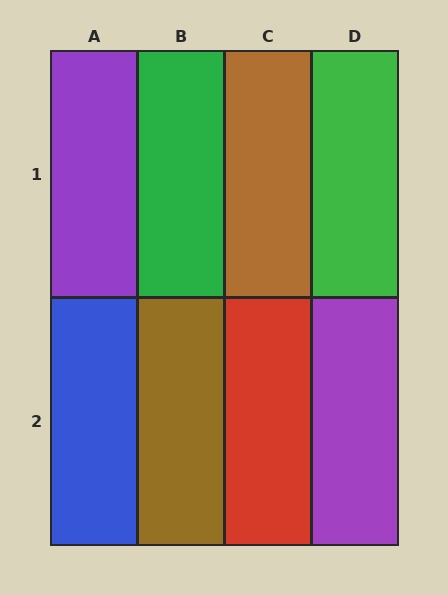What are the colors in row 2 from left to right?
Blue, brown, red, purple.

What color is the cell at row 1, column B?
Green.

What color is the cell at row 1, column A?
Purple.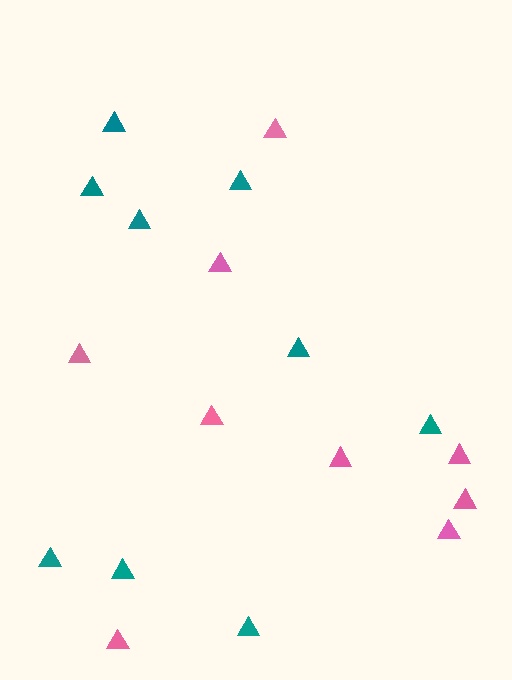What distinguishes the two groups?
There are 2 groups: one group of pink triangles (9) and one group of teal triangles (9).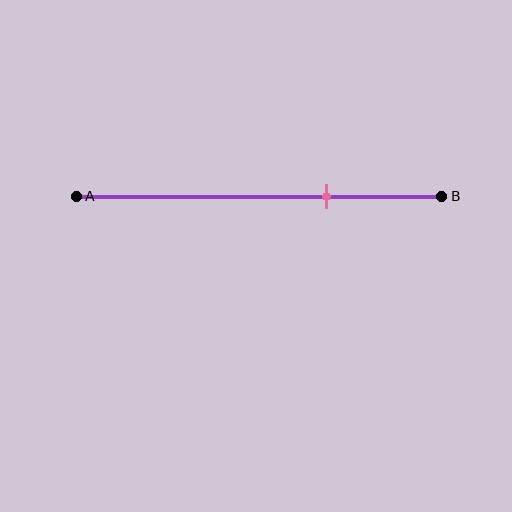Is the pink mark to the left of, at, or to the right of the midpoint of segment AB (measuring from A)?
The pink mark is to the right of the midpoint of segment AB.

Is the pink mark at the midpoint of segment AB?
No, the mark is at about 70% from A, not at the 50% midpoint.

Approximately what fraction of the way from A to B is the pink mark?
The pink mark is approximately 70% of the way from A to B.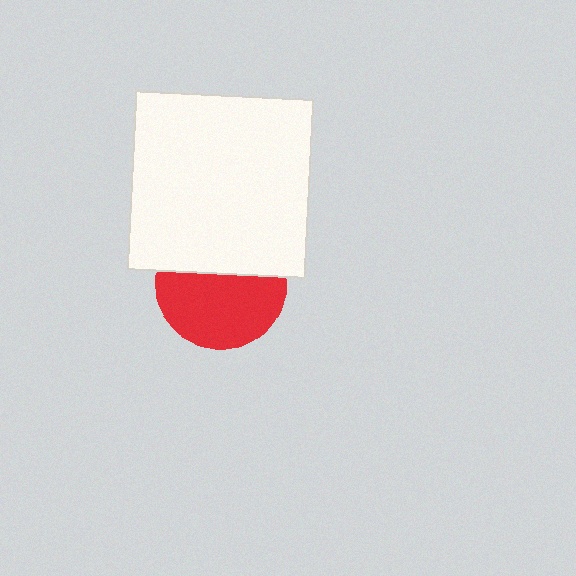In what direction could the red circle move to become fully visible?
The red circle could move down. That would shift it out from behind the white square entirely.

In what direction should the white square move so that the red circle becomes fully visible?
The white square should move up. That is the shortest direction to clear the overlap and leave the red circle fully visible.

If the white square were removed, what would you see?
You would see the complete red circle.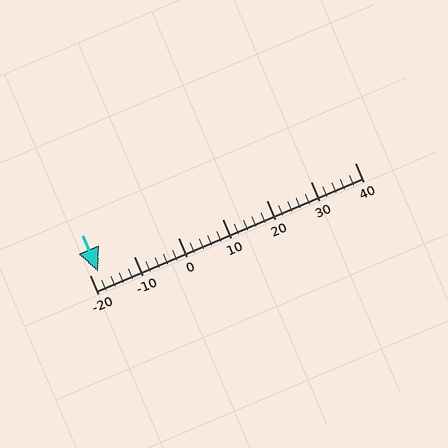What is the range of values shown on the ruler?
The ruler shows values from -20 to 40.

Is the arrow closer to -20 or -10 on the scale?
The arrow is closer to -20.